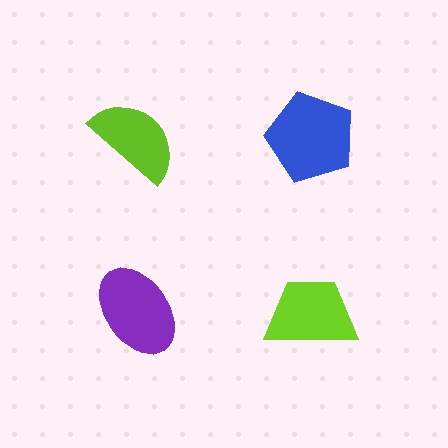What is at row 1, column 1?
A lime semicircle.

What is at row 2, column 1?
A purple ellipse.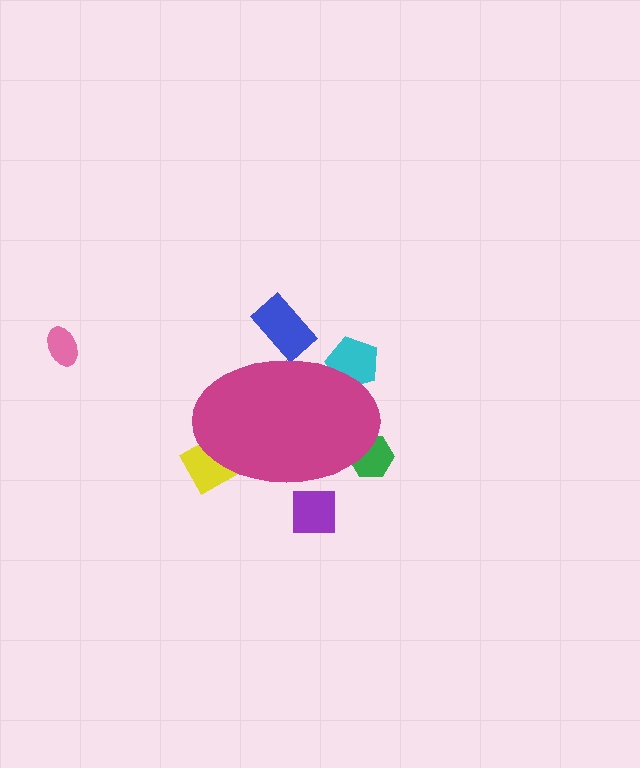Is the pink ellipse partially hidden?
No, the pink ellipse is fully visible.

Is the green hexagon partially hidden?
Yes, the green hexagon is partially hidden behind the magenta ellipse.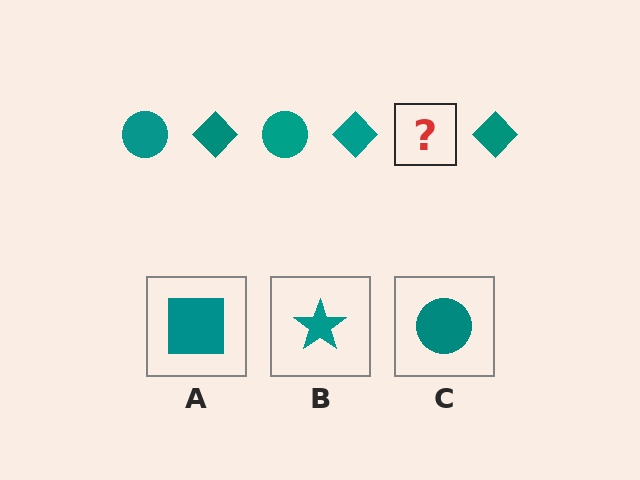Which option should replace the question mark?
Option C.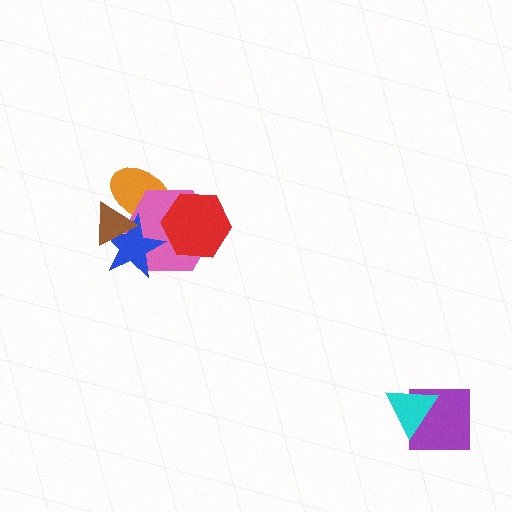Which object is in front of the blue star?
The brown triangle is in front of the blue star.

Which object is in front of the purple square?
The cyan triangle is in front of the purple square.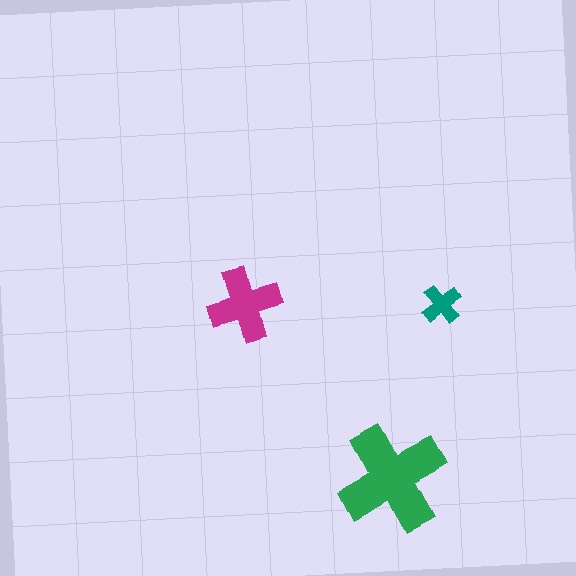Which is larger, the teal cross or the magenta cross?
The magenta one.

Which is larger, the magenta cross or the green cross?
The green one.